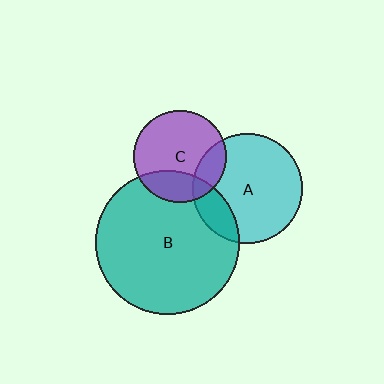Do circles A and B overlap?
Yes.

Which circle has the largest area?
Circle B (teal).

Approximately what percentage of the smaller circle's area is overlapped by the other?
Approximately 20%.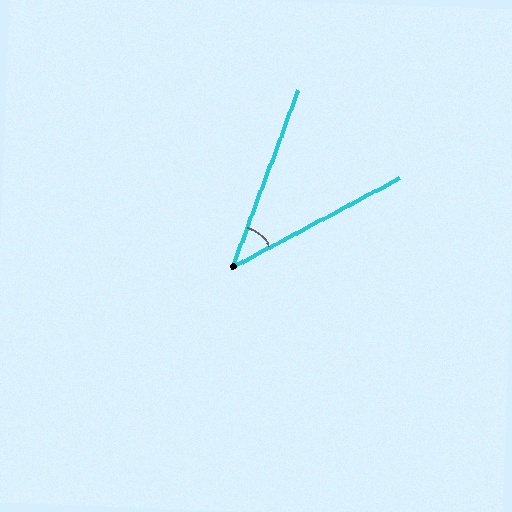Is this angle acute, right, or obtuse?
It is acute.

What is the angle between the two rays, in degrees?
Approximately 42 degrees.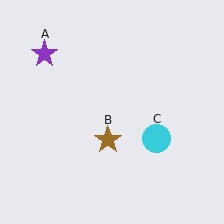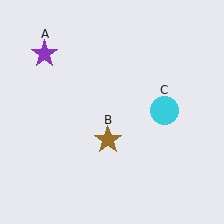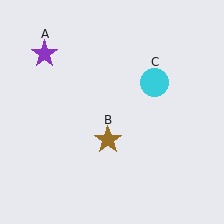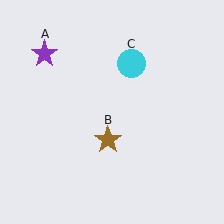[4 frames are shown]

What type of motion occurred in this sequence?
The cyan circle (object C) rotated counterclockwise around the center of the scene.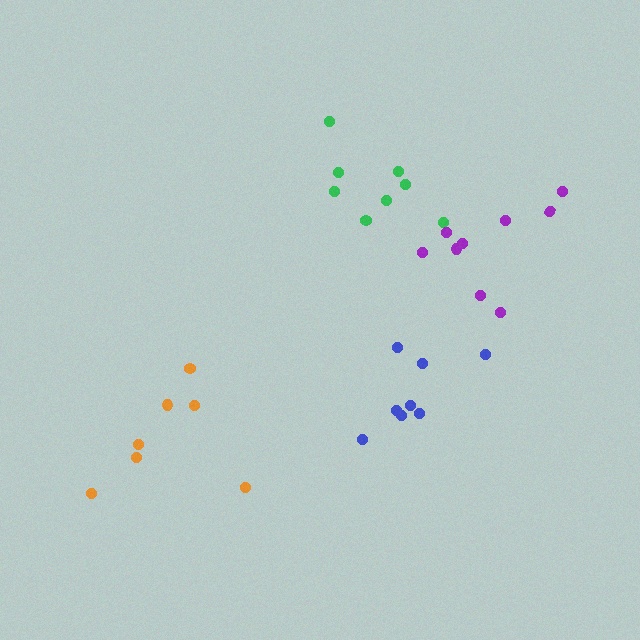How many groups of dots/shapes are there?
There are 4 groups.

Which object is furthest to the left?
The orange cluster is leftmost.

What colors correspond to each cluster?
The clusters are colored: green, purple, orange, blue.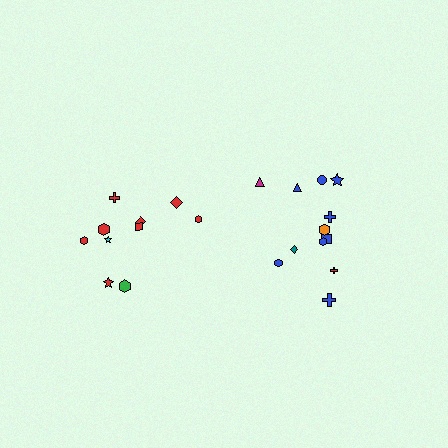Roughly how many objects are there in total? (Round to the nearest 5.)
Roughly 20 objects in total.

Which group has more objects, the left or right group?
The right group.